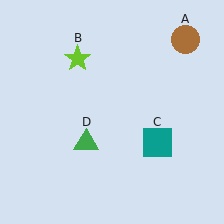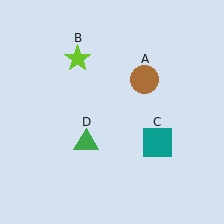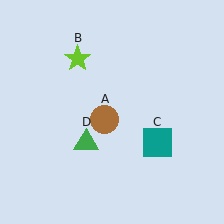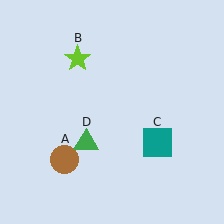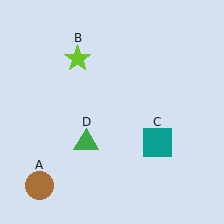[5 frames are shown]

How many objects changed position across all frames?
1 object changed position: brown circle (object A).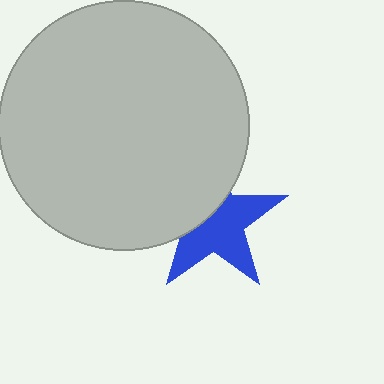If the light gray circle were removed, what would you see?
You would see the complete blue star.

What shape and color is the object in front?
The object in front is a light gray circle.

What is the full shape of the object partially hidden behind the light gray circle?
The partially hidden object is a blue star.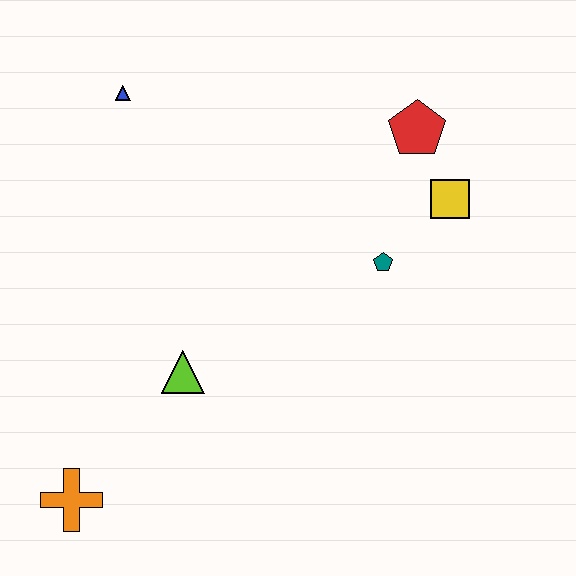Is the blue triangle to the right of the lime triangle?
No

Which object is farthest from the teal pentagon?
The orange cross is farthest from the teal pentagon.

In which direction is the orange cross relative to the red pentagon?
The orange cross is below the red pentagon.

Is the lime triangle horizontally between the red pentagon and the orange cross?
Yes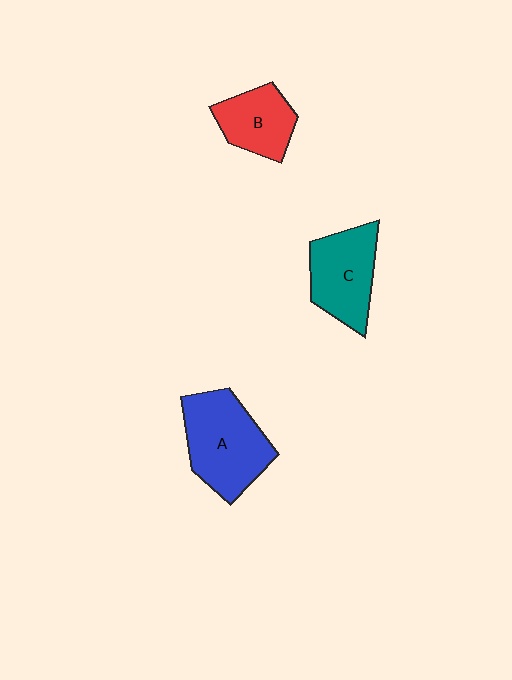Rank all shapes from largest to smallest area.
From largest to smallest: A (blue), C (teal), B (red).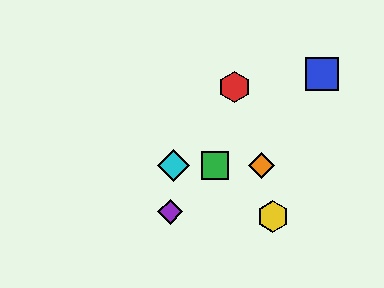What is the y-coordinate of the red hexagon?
The red hexagon is at y≈87.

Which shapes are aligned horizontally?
The green square, the orange diamond, the cyan diamond are aligned horizontally.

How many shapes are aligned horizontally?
3 shapes (the green square, the orange diamond, the cyan diamond) are aligned horizontally.